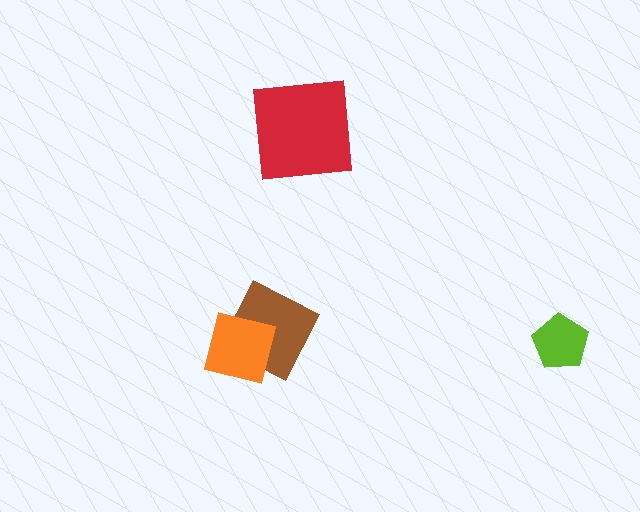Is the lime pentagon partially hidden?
No, no other shape covers it.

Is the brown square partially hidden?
Yes, it is partially covered by another shape.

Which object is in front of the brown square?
The orange square is in front of the brown square.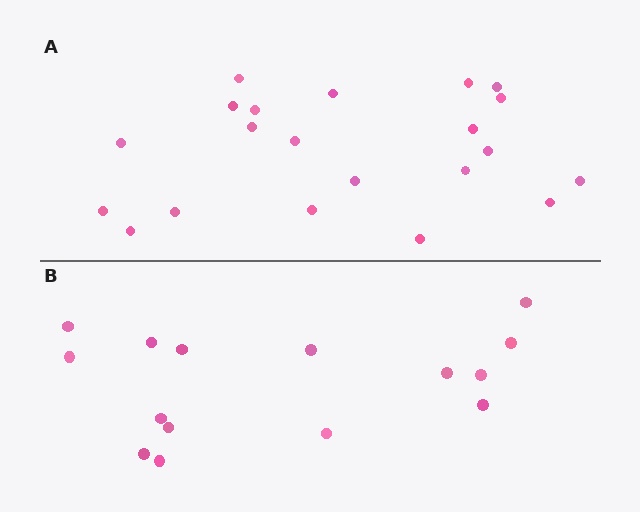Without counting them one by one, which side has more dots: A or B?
Region A (the top region) has more dots.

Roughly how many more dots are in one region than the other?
Region A has about 6 more dots than region B.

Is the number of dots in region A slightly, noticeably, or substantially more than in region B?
Region A has noticeably more, but not dramatically so. The ratio is roughly 1.4 to 1.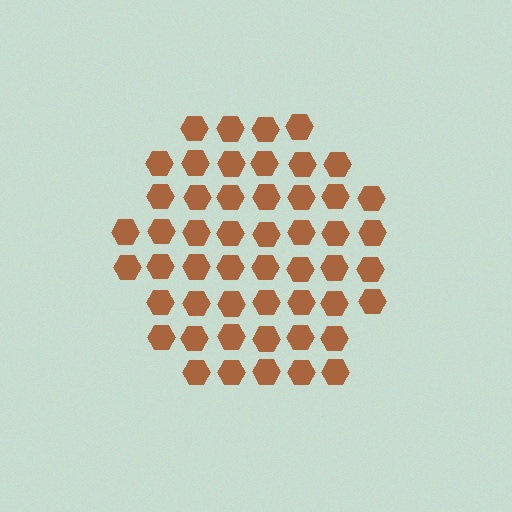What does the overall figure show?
The overall figure shows a hexagon.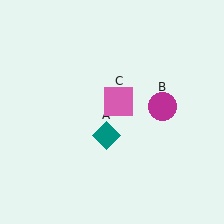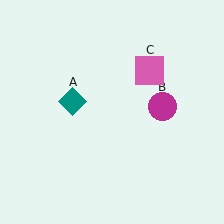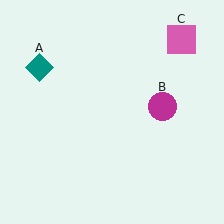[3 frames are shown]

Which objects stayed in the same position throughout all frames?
Magenta circle (object B) remained stationary.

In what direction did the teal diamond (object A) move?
The teal diamond (object A) moved up and to the left.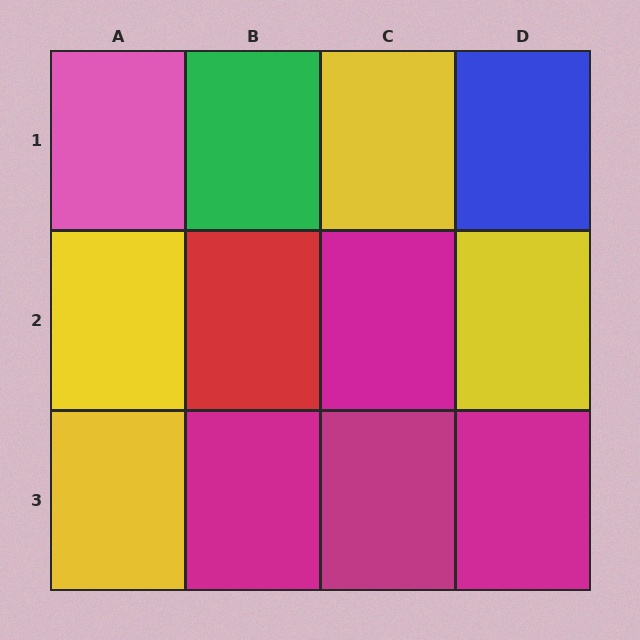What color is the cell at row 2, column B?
Red.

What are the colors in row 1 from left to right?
Pink, green, yellow, blue.